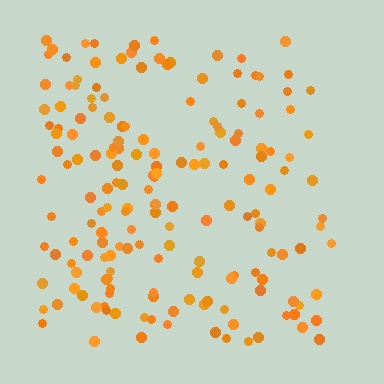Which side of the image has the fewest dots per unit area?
The right.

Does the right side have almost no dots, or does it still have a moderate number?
Still a moderate number, just noticeably fewer than the left.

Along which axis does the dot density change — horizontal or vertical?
Horizontal.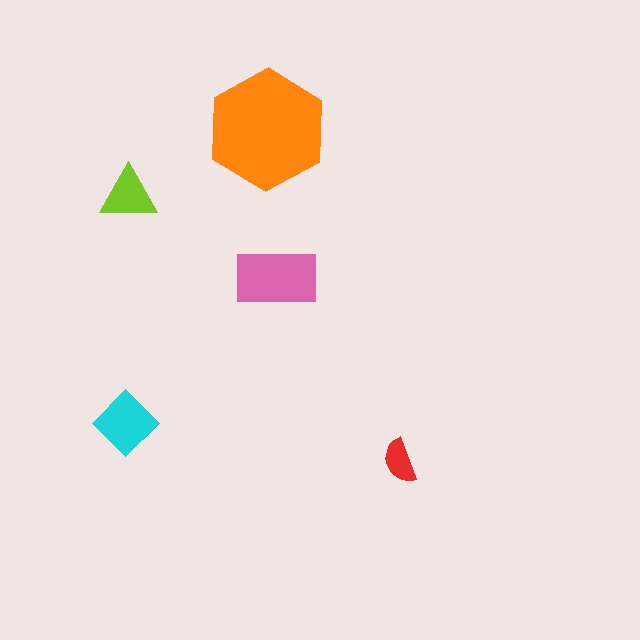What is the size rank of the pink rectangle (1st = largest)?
2nd.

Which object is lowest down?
The red semicircle is bottommost.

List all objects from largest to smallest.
The orange hexagon, the pink rectangle, the cyan diamond, the lime triangle, the red semicircle.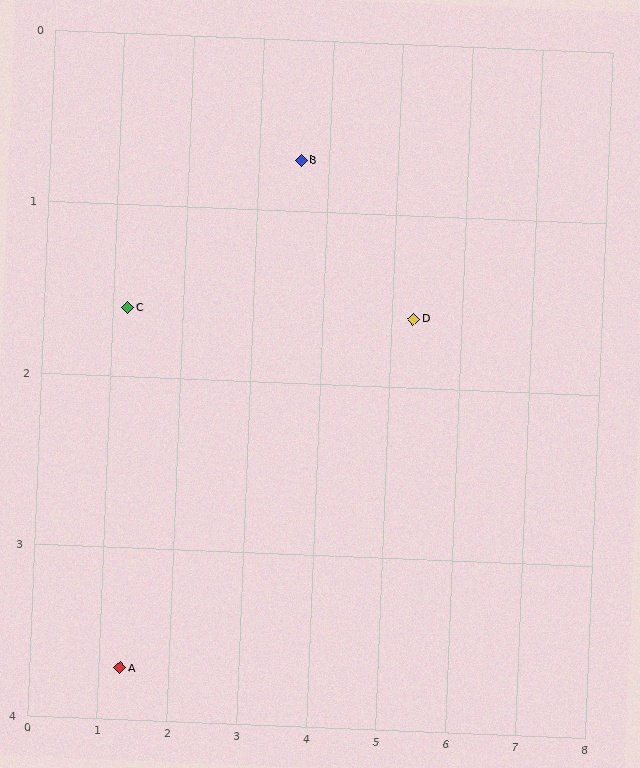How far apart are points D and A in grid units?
Points D and A are about 4.5 grid units apart.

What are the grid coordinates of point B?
Point B is at approximately (3.6, 0.7).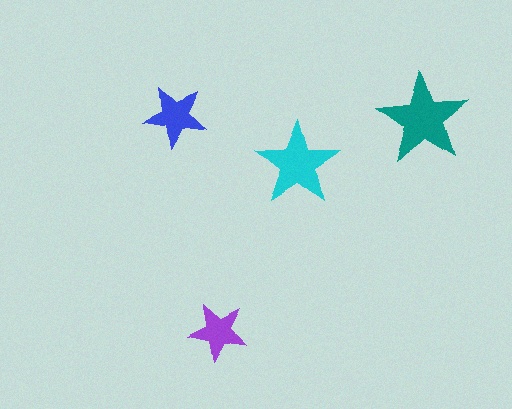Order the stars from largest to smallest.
the teal one, the cyan one, the blue one, the purple one.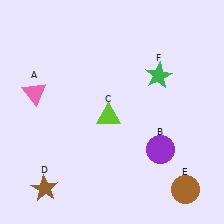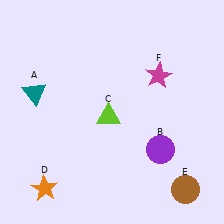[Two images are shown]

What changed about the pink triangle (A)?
In Image 1, A is pink. In Image 2, it changed to teal.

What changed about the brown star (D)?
In Image 1, D is brown. In Image 2, it changed to orange.